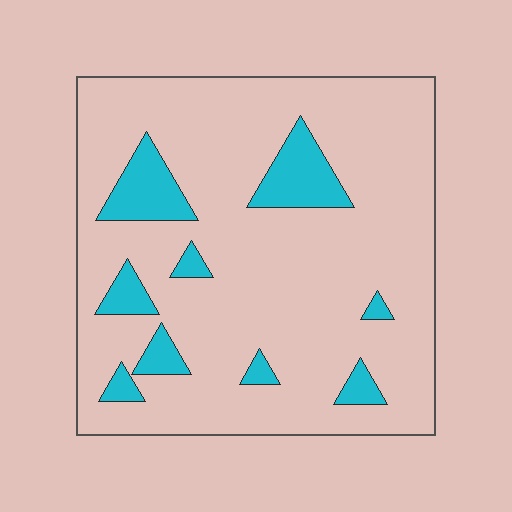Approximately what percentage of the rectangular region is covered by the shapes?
Approximately 15%.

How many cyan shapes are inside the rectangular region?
9.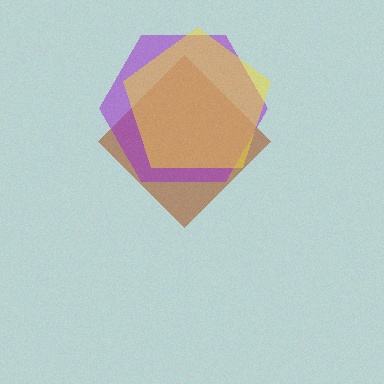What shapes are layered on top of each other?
The layered shapes are: a brown diamond, a purple hexagon, a yellow pentagon.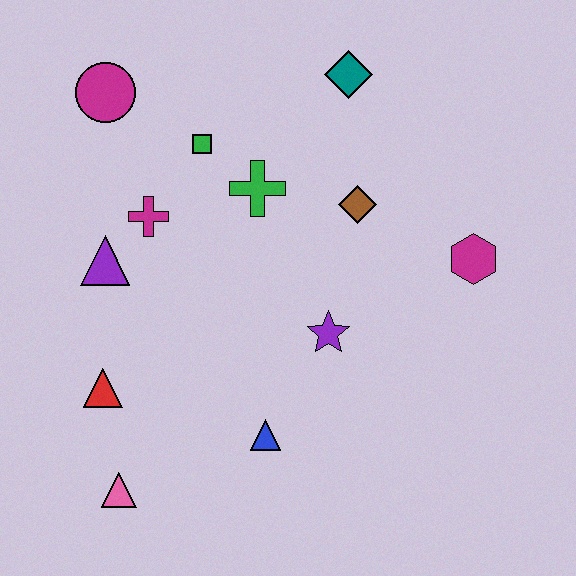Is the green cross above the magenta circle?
No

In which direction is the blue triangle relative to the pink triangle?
The blue triangle is to the right of the pink triangle.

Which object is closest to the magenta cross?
The purple triangle is closest to the magenta cross.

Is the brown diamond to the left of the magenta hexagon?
Yes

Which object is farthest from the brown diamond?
The pink triangle is farthest from the brown diamond.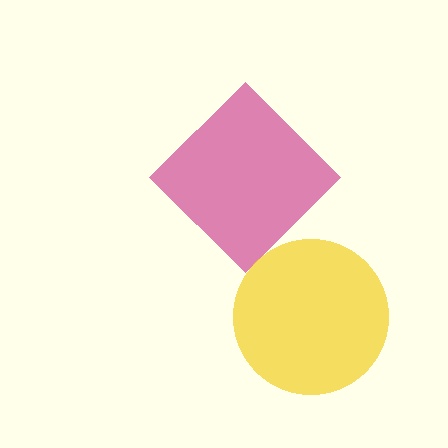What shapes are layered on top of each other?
The layered shapes are: a magenta diamond, a yellow circle.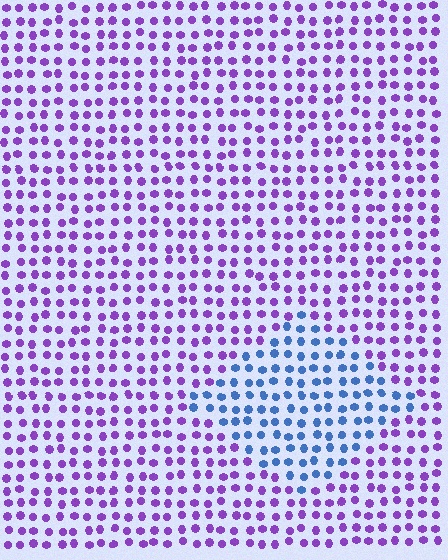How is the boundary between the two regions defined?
The boundary is defined purely by a slight shift in hue (about 59 degrees). Spacing, size, and orientation are identical on both sides.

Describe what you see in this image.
The image is filled with small purple elements in a uniform arrangement. A diamond-shaped region is visible where the elements are tinted to a slightly different hue, forming a subtle color boundary.